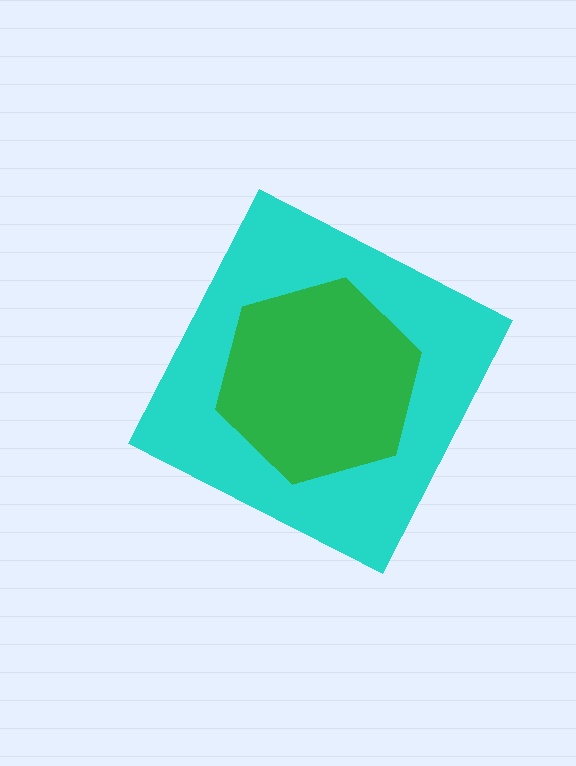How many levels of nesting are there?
2.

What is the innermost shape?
The green hexagon.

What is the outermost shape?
The cyan diamond.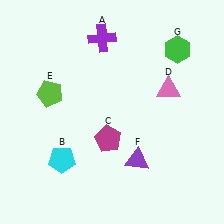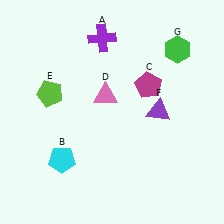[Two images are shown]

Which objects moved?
The objects that moved are: the magenta pentagon (C), the pink triangle (D), the purple triangle (F).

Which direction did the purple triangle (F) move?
The purple triangle (F) moved up.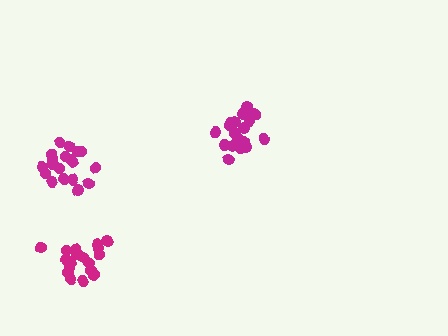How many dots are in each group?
Group 1: 19 dots, Group 2: 21 dots, Group 3: 20 dots (60 total).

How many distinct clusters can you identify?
There are 3 distinct clusters.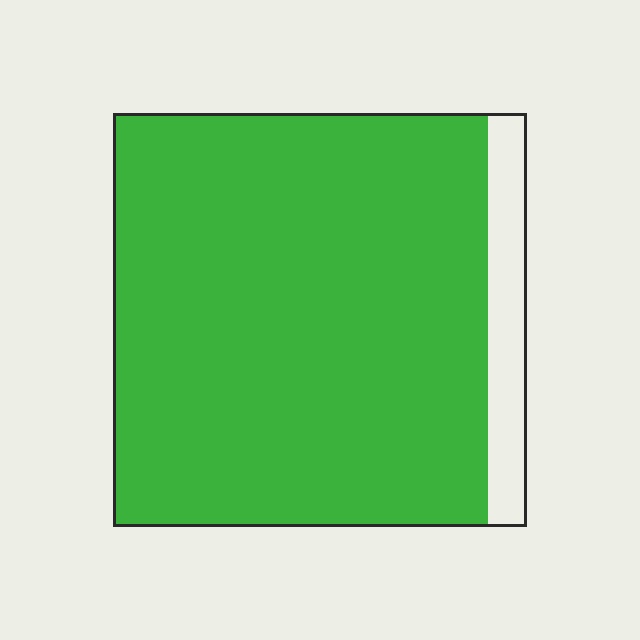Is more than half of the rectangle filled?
Yes.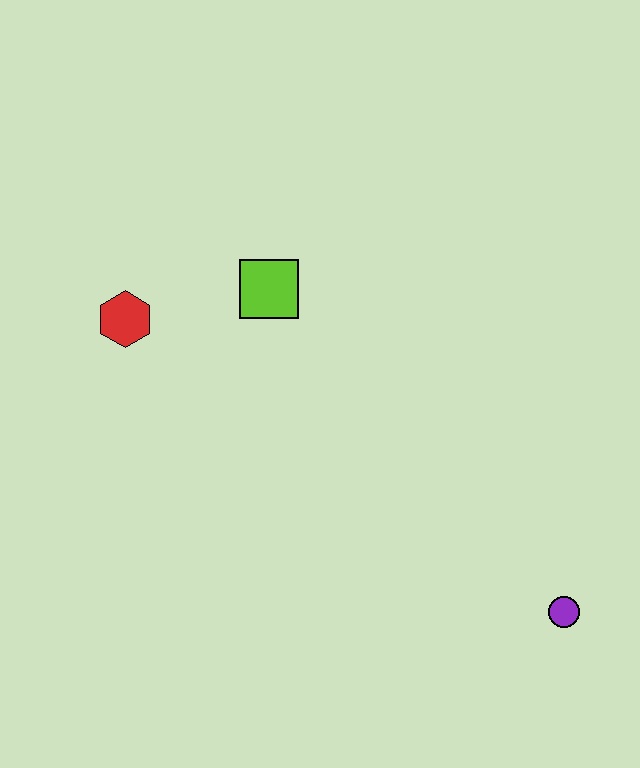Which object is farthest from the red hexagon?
The purple circle is farthest from the red hexagon.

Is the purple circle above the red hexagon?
No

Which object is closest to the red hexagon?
The lime square is closest to the red hexagon.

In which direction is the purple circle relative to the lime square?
The purple circle is below the lime square.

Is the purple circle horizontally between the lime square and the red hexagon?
No